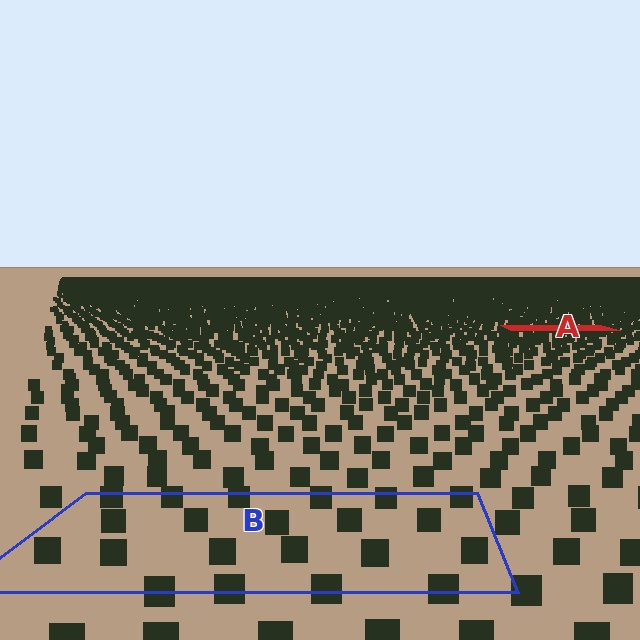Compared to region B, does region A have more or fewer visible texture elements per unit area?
Region A has more texture elements per unit area — they are packed more densely because it is farther away.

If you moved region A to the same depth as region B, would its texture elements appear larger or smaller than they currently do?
They would appear larger. At a closer depth, the same texture elements are projected at a bigger on-screen size.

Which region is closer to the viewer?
Region B is closer. The texture elements there are larger and more spread out.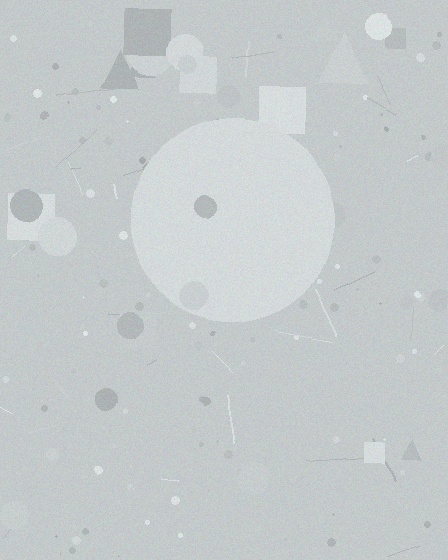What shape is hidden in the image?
A circle is hidden in the image.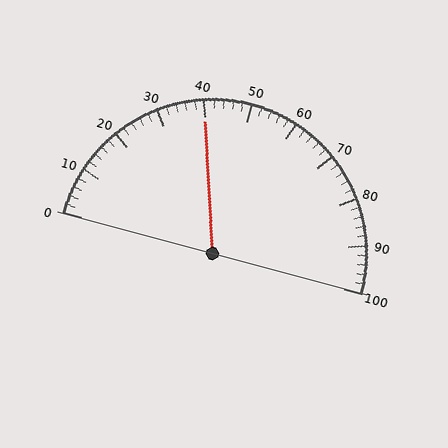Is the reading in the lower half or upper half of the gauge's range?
The reading is in the lower half of the range (0 to 100).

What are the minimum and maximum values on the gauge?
The gauge ranges from 0 to 100.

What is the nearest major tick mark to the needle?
The nearest major tick mark is 40.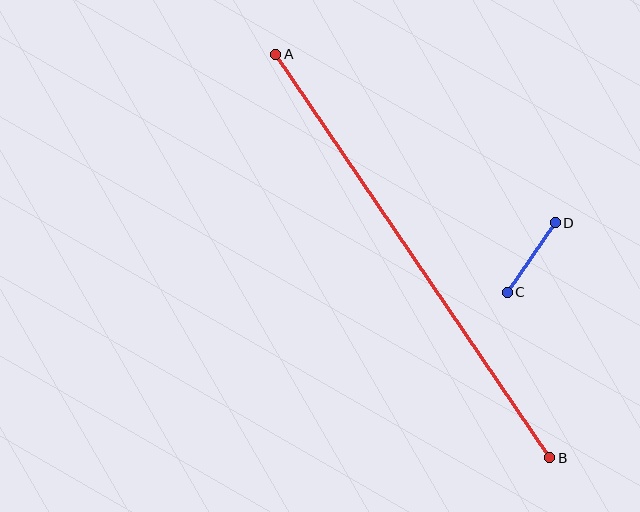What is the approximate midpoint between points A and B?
The midpoint is at approximately (413, 256) pixels.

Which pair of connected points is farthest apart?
Points A and B are farthest apart.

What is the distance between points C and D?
The distance is approximately 85 pixels.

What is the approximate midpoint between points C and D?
The midpoint is at approximately (531, 257) pixels.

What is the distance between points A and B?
The distance is approximately 487 pixels.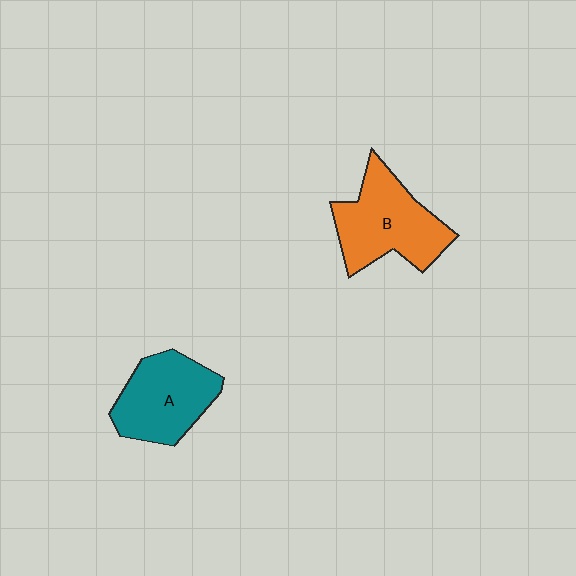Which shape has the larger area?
Shape B (orange).